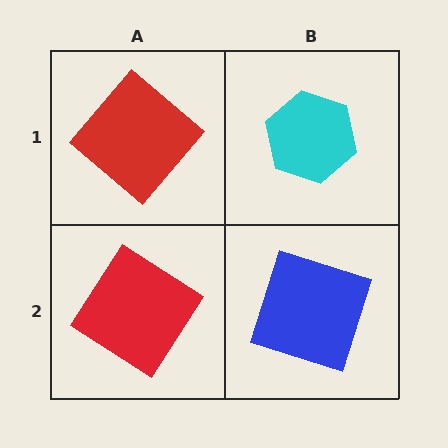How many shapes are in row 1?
2 shapes.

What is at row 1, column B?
A cyan hexagon.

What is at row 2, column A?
A red diamond.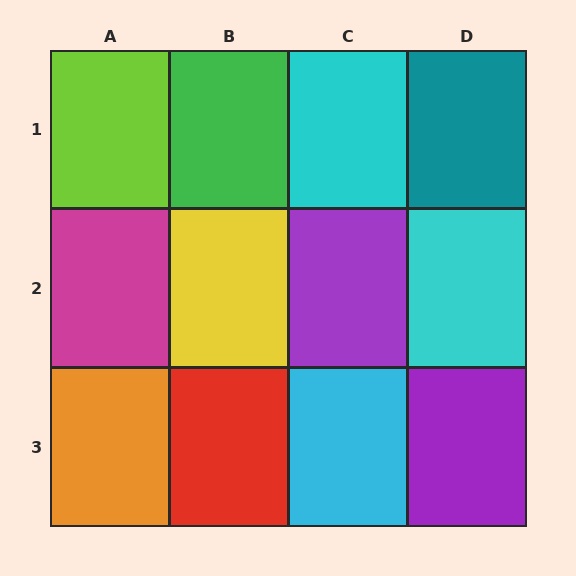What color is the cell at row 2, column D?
Cyan.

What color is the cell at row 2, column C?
Purple.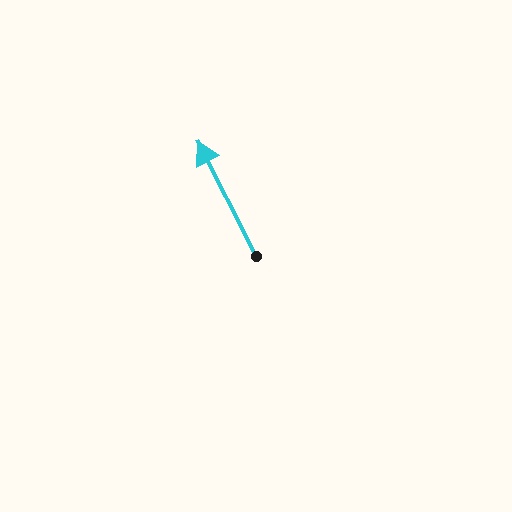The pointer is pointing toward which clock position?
Roughly 11 o'clock.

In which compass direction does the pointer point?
Northwest.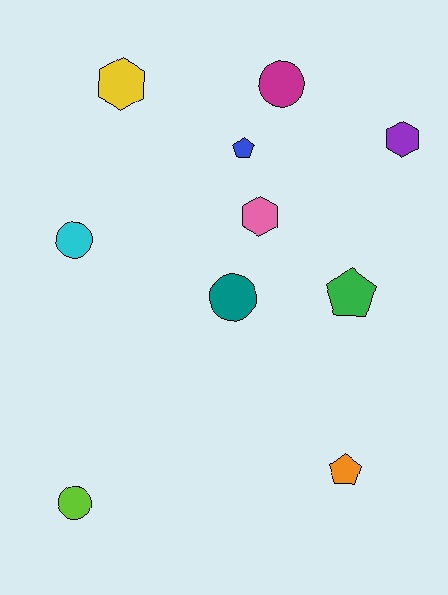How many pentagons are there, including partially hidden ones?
There are 3 pentagons.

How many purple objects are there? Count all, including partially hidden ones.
There is 1 purple object.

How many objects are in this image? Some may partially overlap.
There are 10 objects.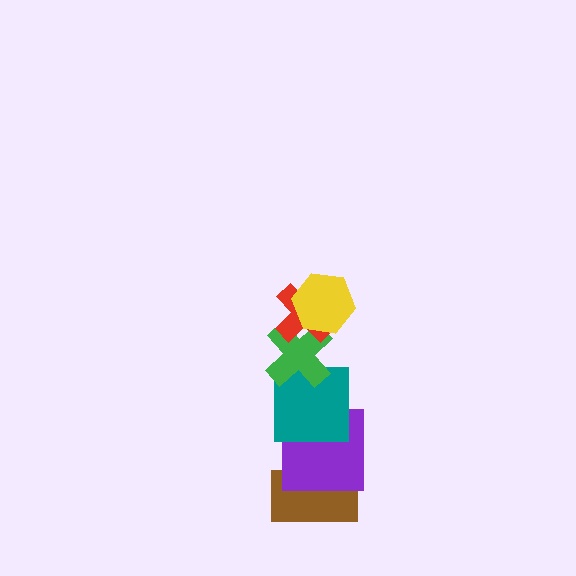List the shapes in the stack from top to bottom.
From top to bottom: the yellow hexagon, the red cross, the green cross, the teal square, the purple square, the brown rectangle.